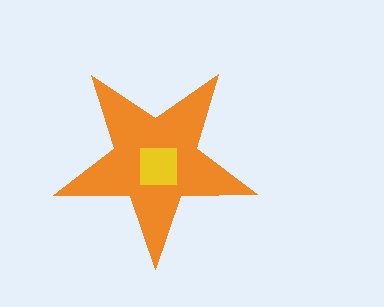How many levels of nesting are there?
2.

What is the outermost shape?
The orange star.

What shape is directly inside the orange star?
The yellow square.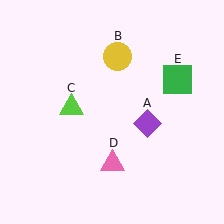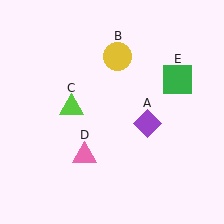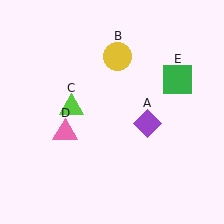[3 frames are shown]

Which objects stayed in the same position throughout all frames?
Purple diamond (object A) and yellow circle (object B) and lime triangle (object C) and green square (object E) remained stationary.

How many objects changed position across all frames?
1 object changed position: pink triangle (object D).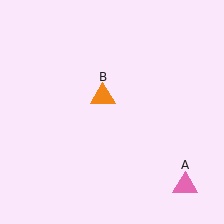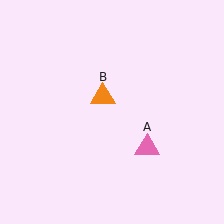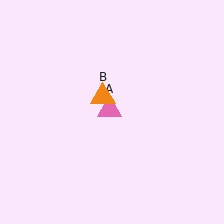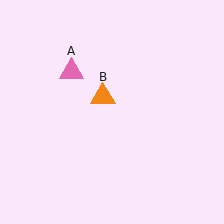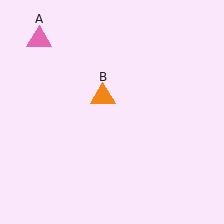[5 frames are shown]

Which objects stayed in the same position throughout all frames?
Orange triangle (object B) remained stationary.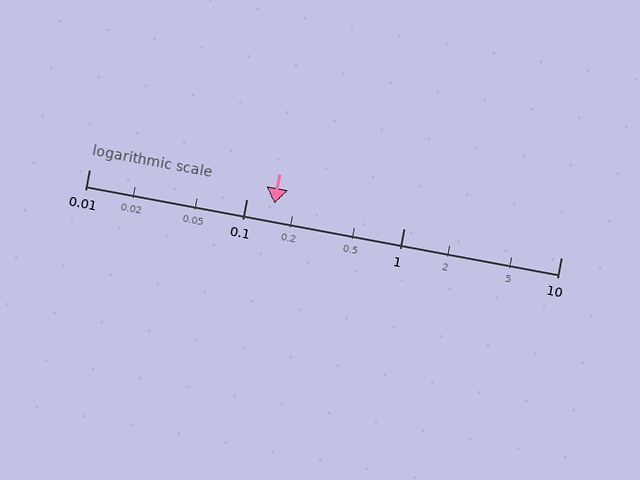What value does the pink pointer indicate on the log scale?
The pointer indicates approximately 0.15.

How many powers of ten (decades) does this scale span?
The scale spans 3 decades, from 0.01 to 10.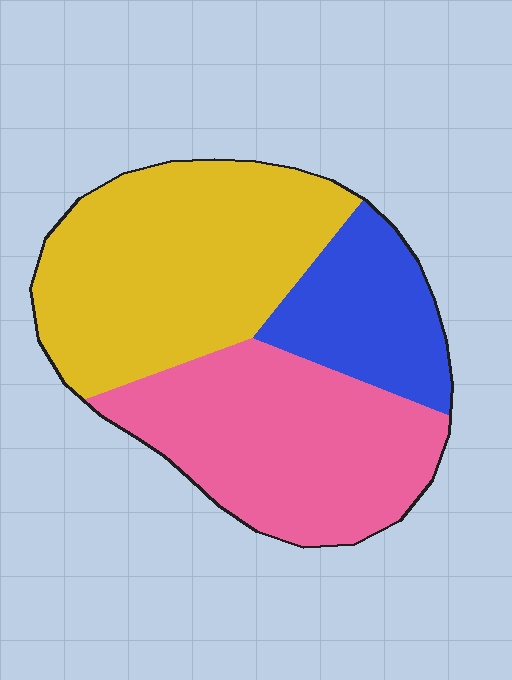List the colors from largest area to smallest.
From largest to smallest: yellow, pink, blue.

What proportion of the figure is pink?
Pink covers 38% of the figure.